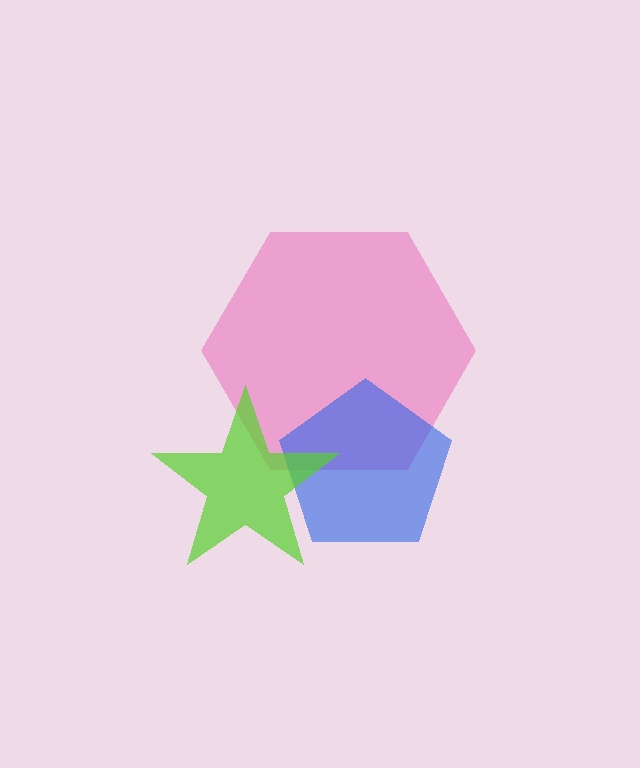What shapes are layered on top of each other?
The layered shapes are: a pink hexagon, a blue pentagon, a lime star.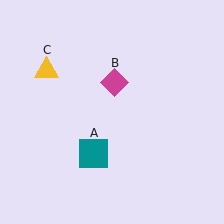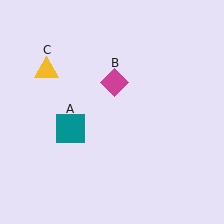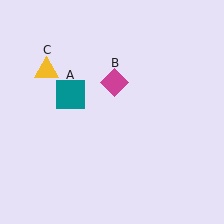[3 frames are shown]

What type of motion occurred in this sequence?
The teal square (object A) rotated clockwise around the center of the scene.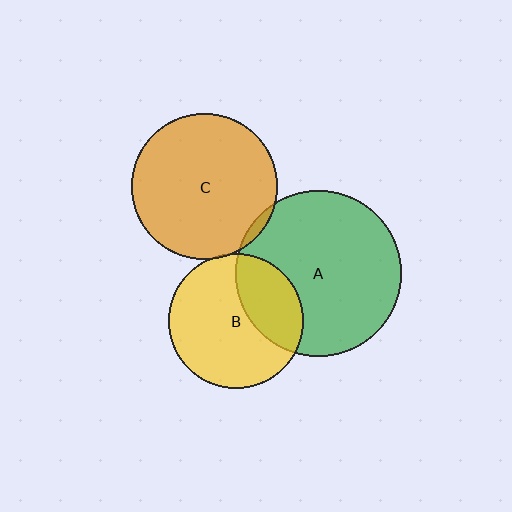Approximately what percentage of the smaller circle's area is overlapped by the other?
Approximately 5%.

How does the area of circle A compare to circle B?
Approximately 1.5 times.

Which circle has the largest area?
Circle A (green).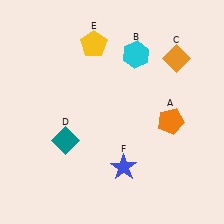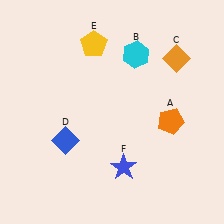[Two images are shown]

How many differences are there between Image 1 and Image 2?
There is 1 difference between the two images.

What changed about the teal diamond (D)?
In Image 1, D is teal. In Image 2, it changed to blue.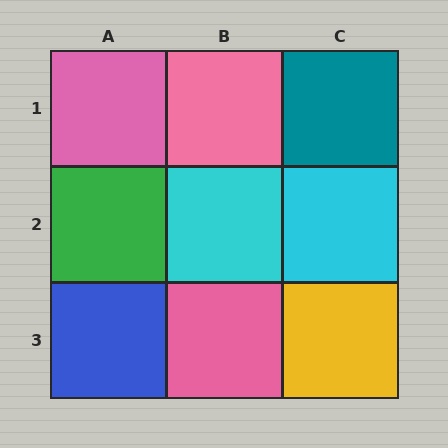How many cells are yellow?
1 cell is yellow.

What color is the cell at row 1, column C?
Teal.